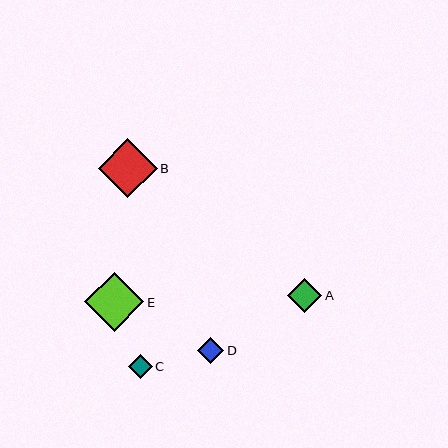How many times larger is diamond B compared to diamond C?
Diamond B is approximately 2.4 times the size of diamond C.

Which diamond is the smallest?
Diamond C is the smallest with a size of approximately 24 pixels.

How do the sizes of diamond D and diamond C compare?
Diamond D and diamond C are approximately the same size.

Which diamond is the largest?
Diamond E is the largest with a size of approximately 59 pixels.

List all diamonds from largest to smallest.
From largest to smallest: E, B, A, D, C.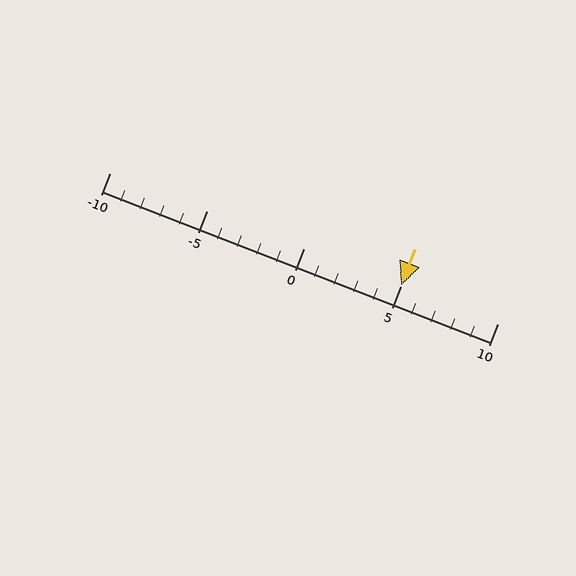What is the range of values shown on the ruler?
The ruler shows values from -10 to 10.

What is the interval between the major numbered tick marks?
The major tick marks are spaced 5 units apart.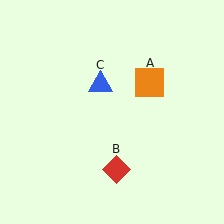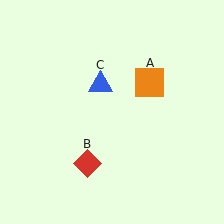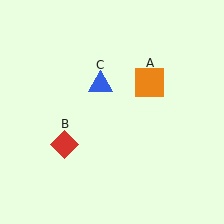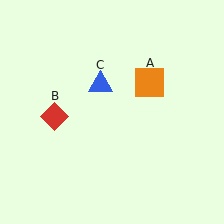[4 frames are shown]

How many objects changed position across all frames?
1 object changed position: red diamond (object B).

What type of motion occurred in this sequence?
The red diamond (object B) rotated clockwise around the center of the scene.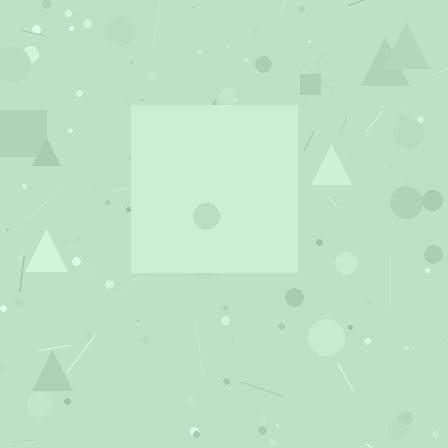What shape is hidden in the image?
A square is hidden in the image.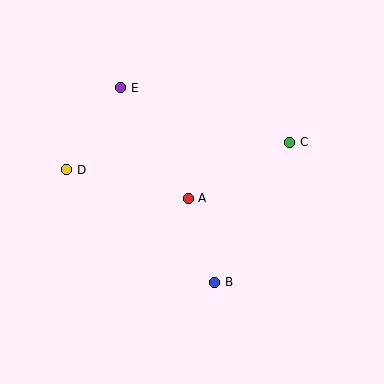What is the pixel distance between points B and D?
The distance between B and D is 186 pixels.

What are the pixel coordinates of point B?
Point B is at (215, 282).